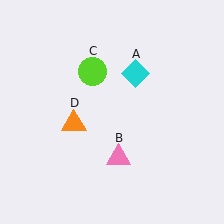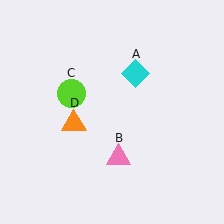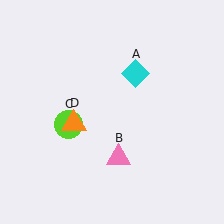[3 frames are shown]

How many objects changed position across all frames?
1 object changed position: lime circle (object C).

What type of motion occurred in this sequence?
The lime circle (object C) rotated counterclockwise around the center of the scene.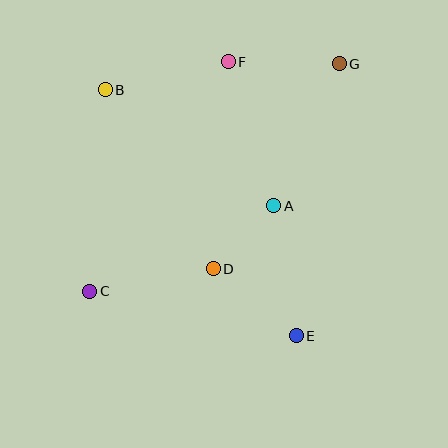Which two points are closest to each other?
Points A and D are closest to each other.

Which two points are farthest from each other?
Points C and G are farthest from each other.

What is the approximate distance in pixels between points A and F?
The distance between A and F is approximately 151 pixels.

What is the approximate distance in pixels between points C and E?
The distance between C and E is approximately 212 pixels.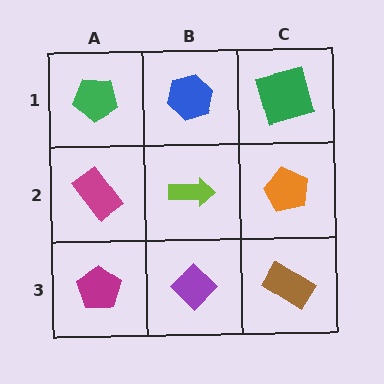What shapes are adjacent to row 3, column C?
An orange pentagon (row 2, column C), a purple diamond (row 3, column B).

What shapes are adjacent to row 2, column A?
A green pentagon (row 1, column A), a magenta pentagon (row 3, column A), a lime arrow (row 2, column B).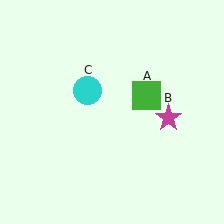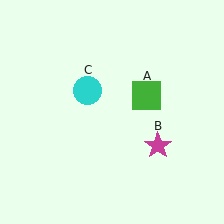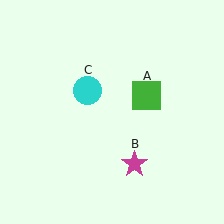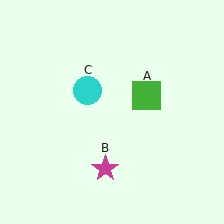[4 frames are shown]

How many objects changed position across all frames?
1 object changed position: magenta star (object B).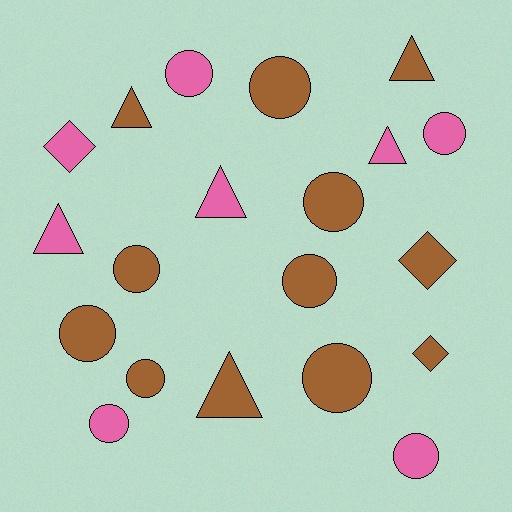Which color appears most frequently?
Brown, with 12 objects.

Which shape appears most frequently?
Circle, with 11 objects.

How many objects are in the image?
There are 20 objects.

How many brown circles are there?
There are 7 brown circles.